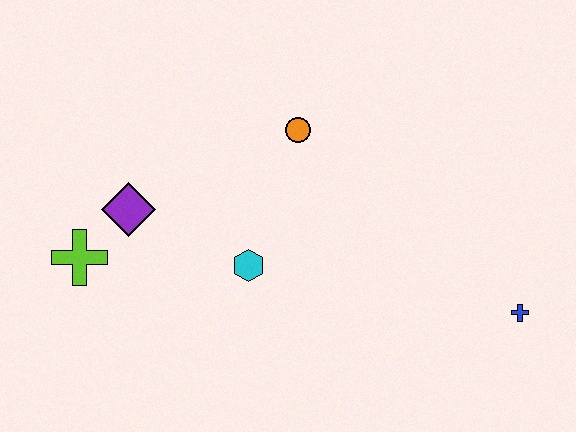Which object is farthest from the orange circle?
The blue cross is farthest from the orange circle.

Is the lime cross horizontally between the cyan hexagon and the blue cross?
No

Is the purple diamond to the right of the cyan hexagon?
No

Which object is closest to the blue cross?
The cyan hexagon is closest to the blue cross.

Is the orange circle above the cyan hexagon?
Yes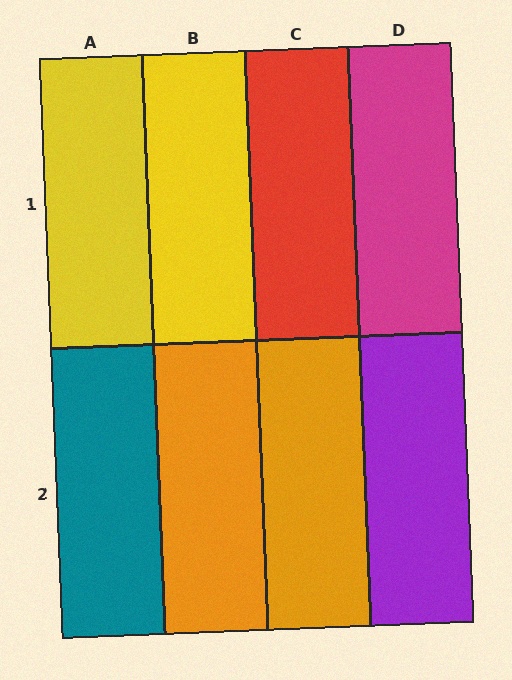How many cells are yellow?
2 cells are yellow.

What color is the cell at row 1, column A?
Yellow.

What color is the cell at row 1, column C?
Red.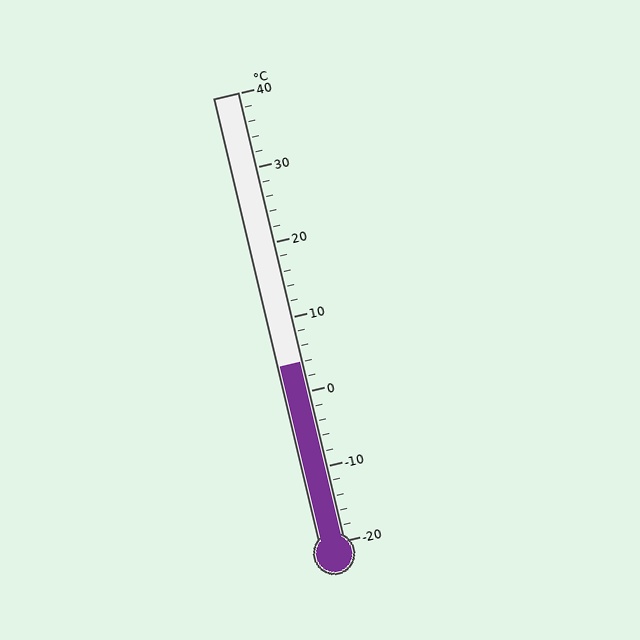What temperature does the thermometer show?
The thermometer shows approximately 4°C.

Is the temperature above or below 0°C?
The temperature is above 0°C.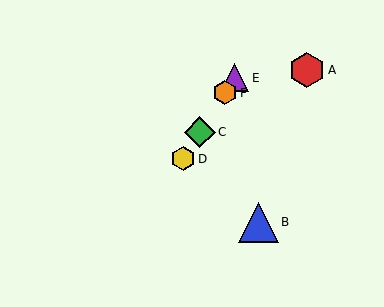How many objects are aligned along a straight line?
4 objects (C, D, E, F) are aligned along a straight line.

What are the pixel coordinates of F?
Object F is at (225, 93).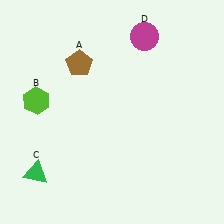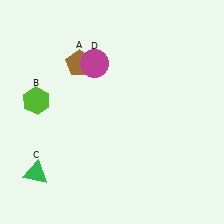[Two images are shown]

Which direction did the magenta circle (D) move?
The magenta circle (D) moved left.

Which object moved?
The magenta circle (D) moved left.